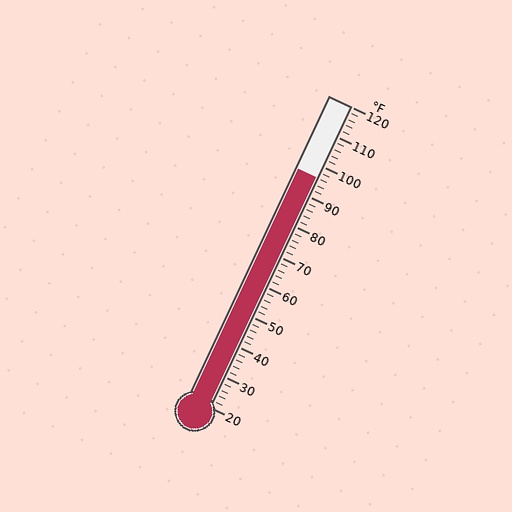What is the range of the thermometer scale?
The thermometer scale ranges from 20°F to 120°F.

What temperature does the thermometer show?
The thermometer shows approximately 96°F.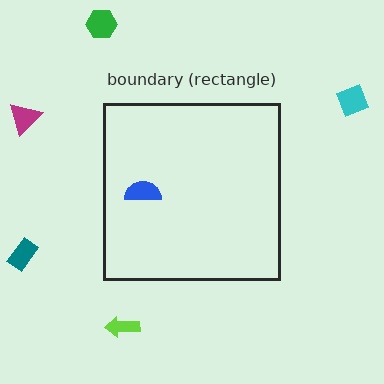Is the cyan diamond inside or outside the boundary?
Outside.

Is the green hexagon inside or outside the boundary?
Outside.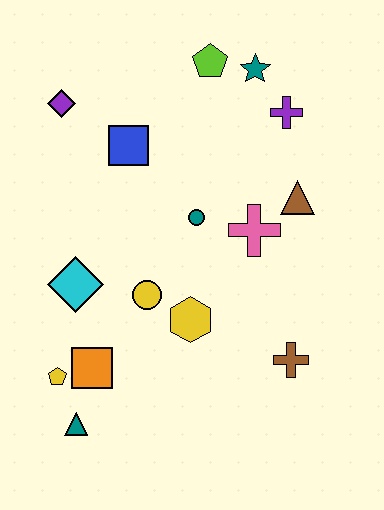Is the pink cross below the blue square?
Yes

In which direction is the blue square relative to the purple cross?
The blue square is to the left of the purple cross.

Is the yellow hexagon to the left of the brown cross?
Yes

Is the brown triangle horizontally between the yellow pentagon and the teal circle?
No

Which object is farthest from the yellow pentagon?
The teal star is farthest from the yellow pentagon.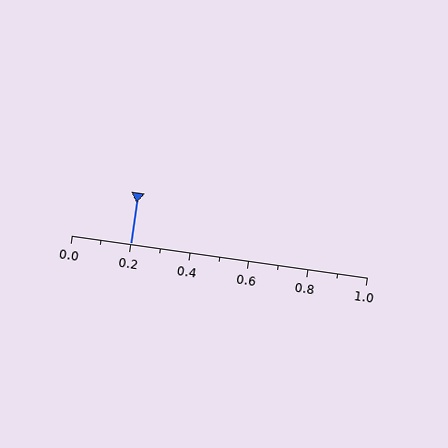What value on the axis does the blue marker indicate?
The marker indicates approximately 0.2.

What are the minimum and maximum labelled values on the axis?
The axis runs from 0.0 to 1.0.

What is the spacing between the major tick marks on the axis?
The major ticks are spaced 0.2 apart.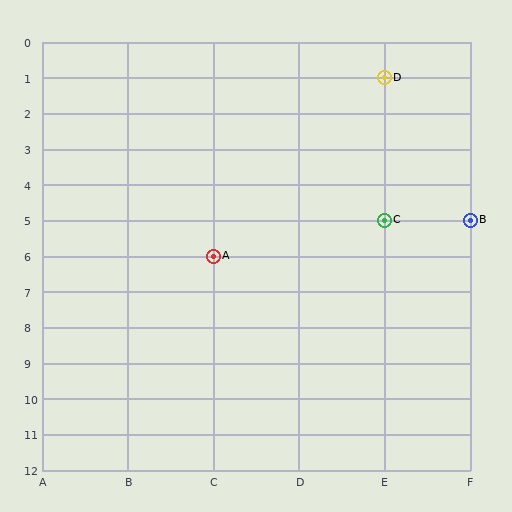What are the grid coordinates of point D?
Point D is at grid coordinates (E, 1).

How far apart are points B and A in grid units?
Points B and A are 3 columns and 1 row apart (about 3.2 grid units diagonally).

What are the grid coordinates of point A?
Point A is at grid coordinates (C, 6).